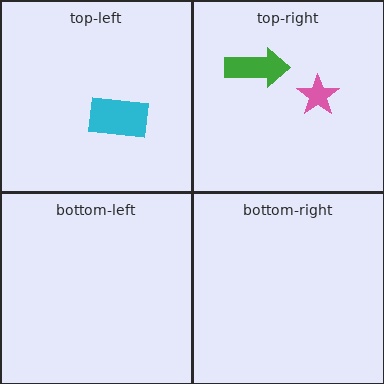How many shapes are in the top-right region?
2.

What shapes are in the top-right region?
The pink star, the green arrow.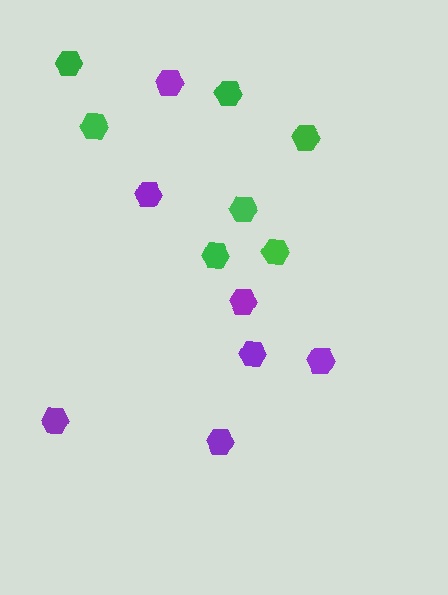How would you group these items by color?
There are 2 groups: one group of purple hexagons (7) and one group of green hexagons (7).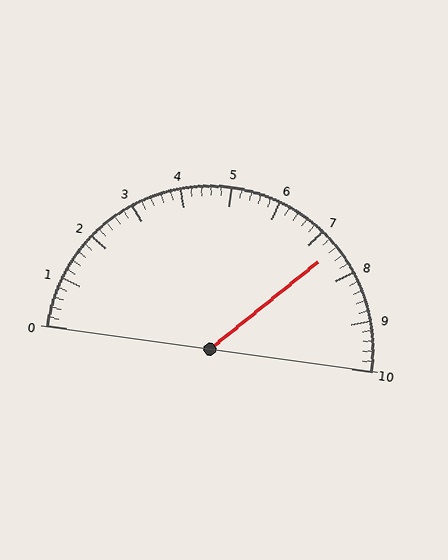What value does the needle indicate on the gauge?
The needle indicates approximately 7.4.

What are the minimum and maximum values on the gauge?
The gauge ranges from 0 to 10.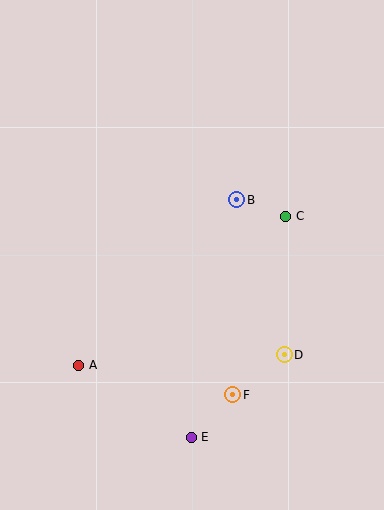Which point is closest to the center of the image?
Point B at (237, 200) is closest to the center.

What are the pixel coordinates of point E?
Point E is at (191, 437).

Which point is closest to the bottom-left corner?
Point A is closest to the bottom-left corner.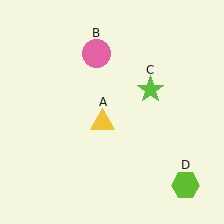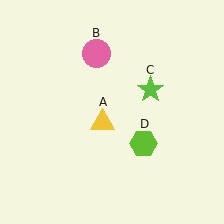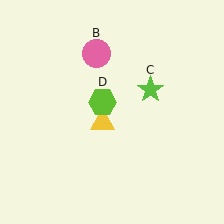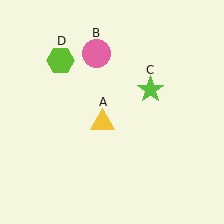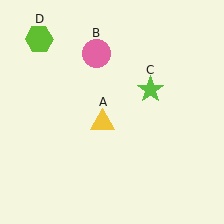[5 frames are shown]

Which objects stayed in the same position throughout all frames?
Yellow triangle (object A) and pink circle (object B) and lime star (object C) remained stationary.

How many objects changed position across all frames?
1 object changed position: lime hexagon (object D).